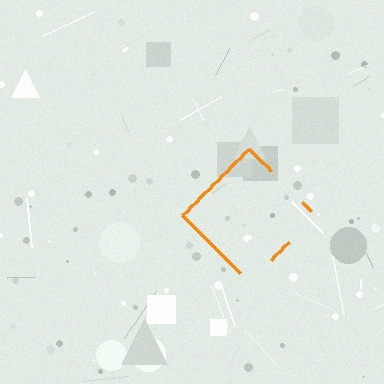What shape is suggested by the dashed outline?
The dashed outline suggests a diamond.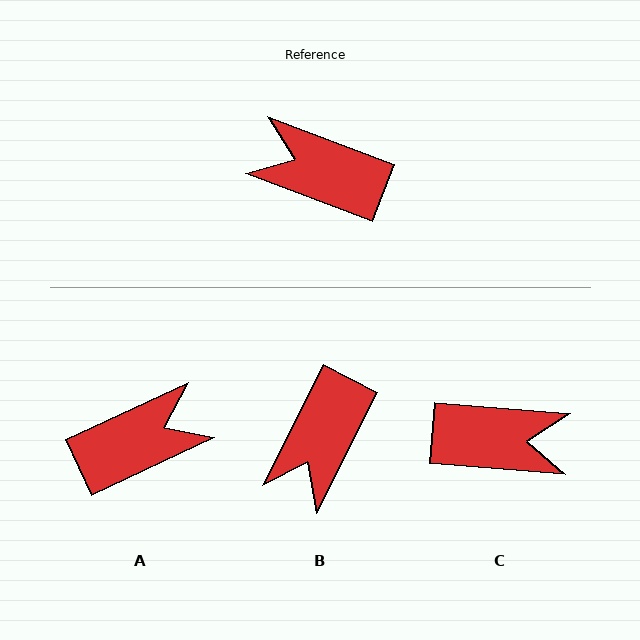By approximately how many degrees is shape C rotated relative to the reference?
Approximately 164 degrees clockwise.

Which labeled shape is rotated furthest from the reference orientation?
C, about 164 degrees away.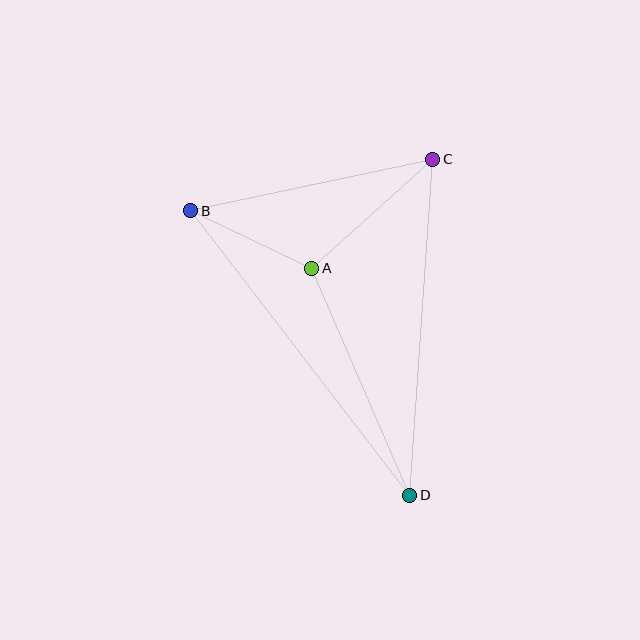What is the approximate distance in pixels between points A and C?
The distance between A and C is approximately 163 pixels.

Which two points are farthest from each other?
Points B and D are farthest from each other.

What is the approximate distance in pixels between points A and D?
The distance between A and D is approximately 248 pixels.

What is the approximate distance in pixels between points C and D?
The distance between C and D is approximately 337 pixels.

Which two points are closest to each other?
Points A and B are closest to each other.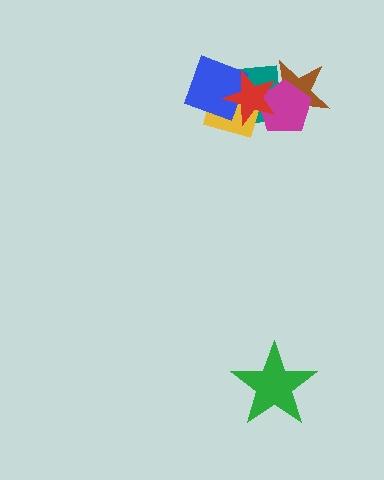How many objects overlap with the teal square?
5 objects overlap with the teal square.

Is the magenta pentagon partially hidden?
Yes, it is partially covered by another shape.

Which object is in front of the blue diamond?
The red star is in front of the blue diamond.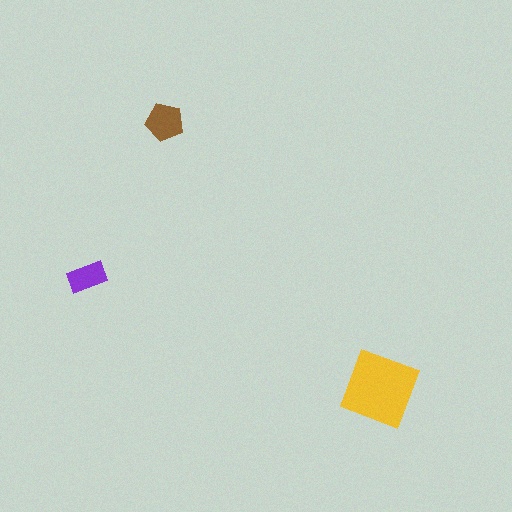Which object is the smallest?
The purple rectangle.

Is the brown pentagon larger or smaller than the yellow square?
Smaller.